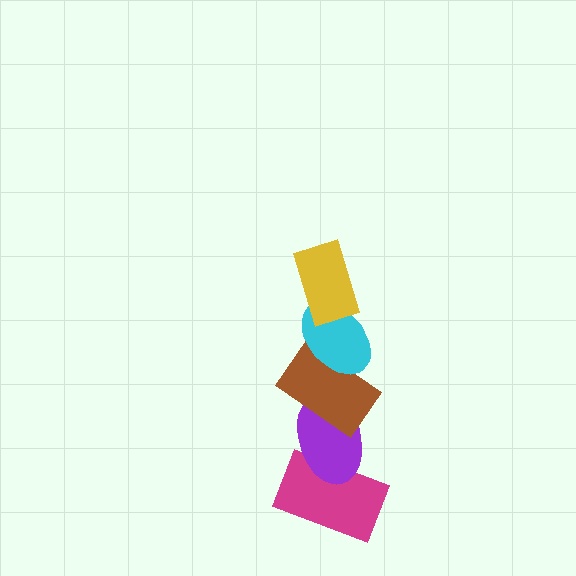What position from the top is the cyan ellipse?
The cyan ellipse is 2nd from the top.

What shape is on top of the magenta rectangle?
The purple ellipse is on top of the magenta rectangle.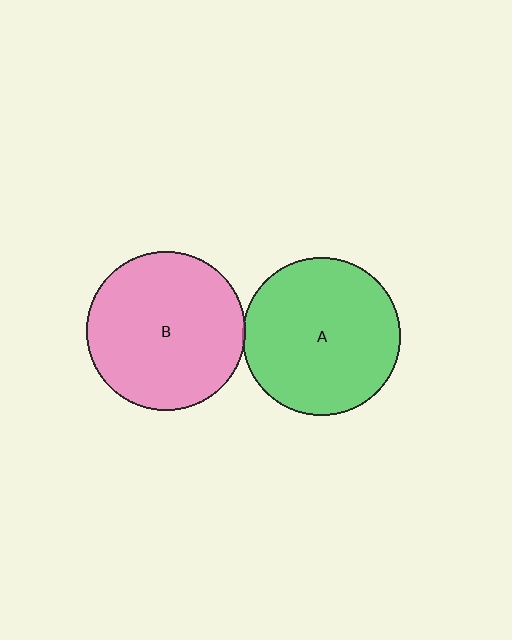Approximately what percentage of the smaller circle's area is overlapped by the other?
Approximately 5%.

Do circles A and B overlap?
Yes.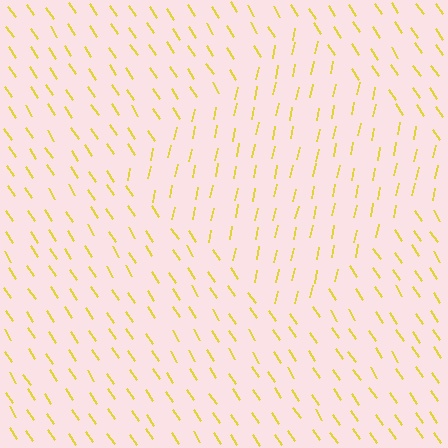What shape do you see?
I see a diamond.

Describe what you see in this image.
The image is filled with small yellow line segments. A diamond region in the image has lines oriented differently from the surrounding lines, creating a visible texture boundary.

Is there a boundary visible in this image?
Yes, there is a texture boundary formed by a change in line orientation.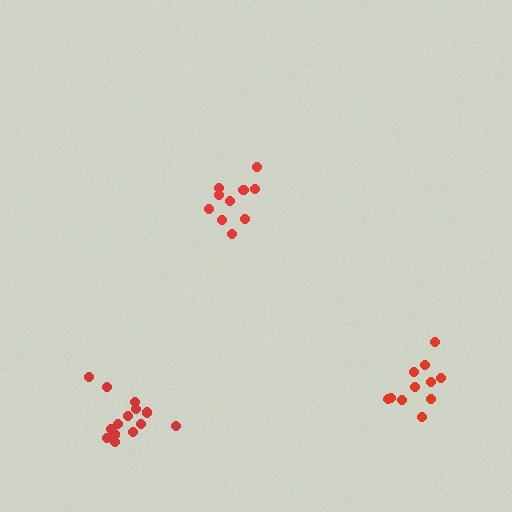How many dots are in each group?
Group 1: 14 dots, Group 2: 10 dots, Group 3: 11 dots (35 total).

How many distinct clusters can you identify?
There are 3 distinct clusters.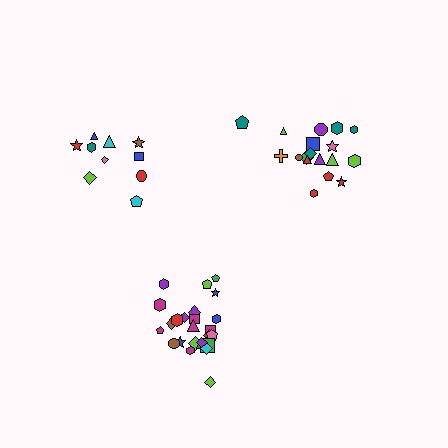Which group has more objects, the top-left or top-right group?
The top-right group.